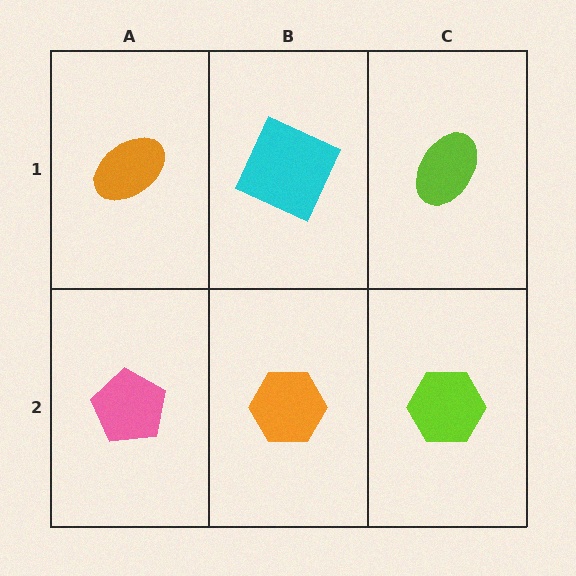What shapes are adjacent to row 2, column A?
An orange ellipse (row 1, column A), an orange hexagon (row 2, column B).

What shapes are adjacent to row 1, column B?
An orange hexagon (row 2, column B), an orange ellipse (row 1, column A), a lime ellipse (row 1, column C).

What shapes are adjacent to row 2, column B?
A cyan square (row 1, column B), a pink pentagon (row 2, column A), a lime hexagon (row 2, column C).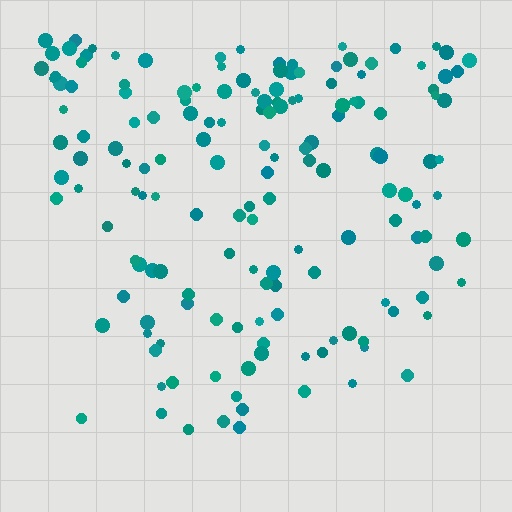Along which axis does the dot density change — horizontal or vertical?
Vertical.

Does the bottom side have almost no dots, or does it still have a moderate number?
Still a moderate number, just noticeably fewer than the top.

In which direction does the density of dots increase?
From bottom to top, with the top side densest.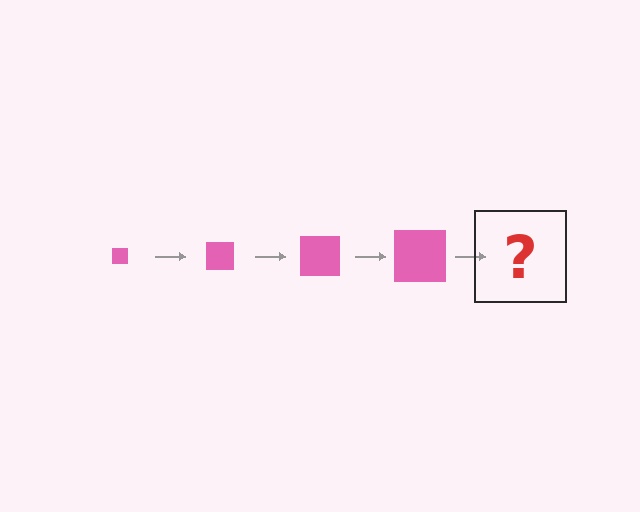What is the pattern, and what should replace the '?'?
The pattern is that the square gets progressively larger each step. The '?' should be a pink square, larger than the previous one.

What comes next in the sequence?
The next element should be a pink square, larger than the previous one.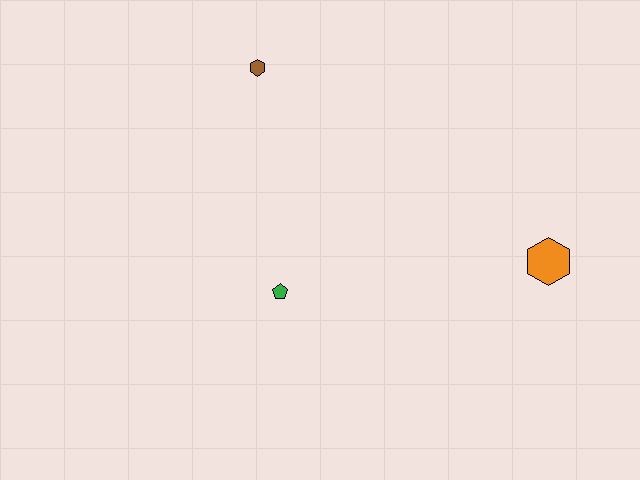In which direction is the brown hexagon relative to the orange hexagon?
The brown hexagon is to the left of the orange hexagon.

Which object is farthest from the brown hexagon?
The orange hexagon is farthest from the brown hexagon.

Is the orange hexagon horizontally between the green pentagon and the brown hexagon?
No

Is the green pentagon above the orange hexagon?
No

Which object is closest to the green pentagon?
The brown hexagon is closest to the green pentagon.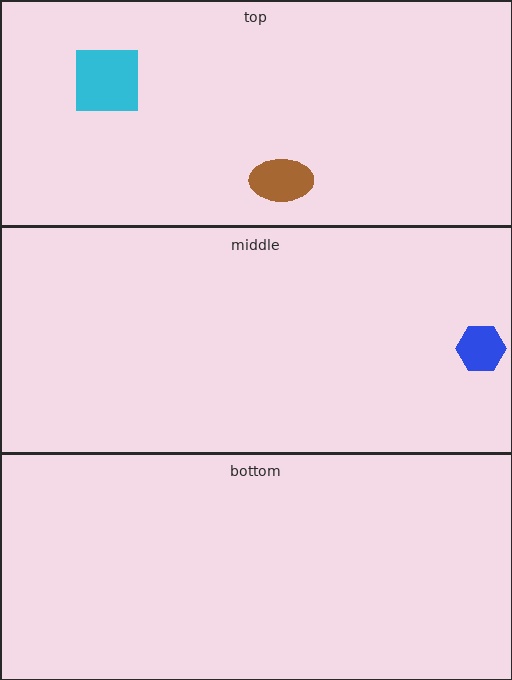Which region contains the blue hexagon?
The middle region.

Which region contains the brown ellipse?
The top region.